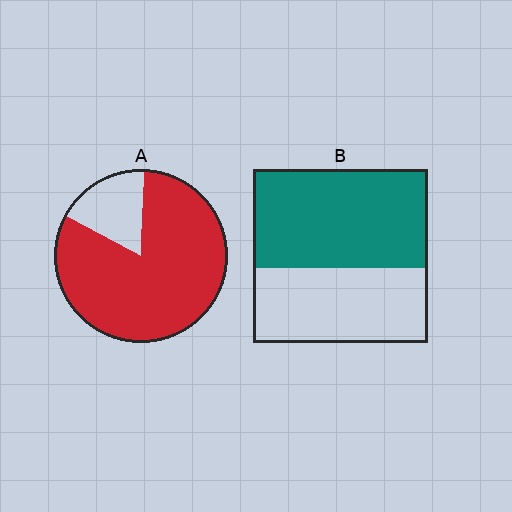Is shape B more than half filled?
Yes.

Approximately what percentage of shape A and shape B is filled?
A is approximately 80% and B is approximately 55%.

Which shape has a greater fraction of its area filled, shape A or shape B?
Shape A.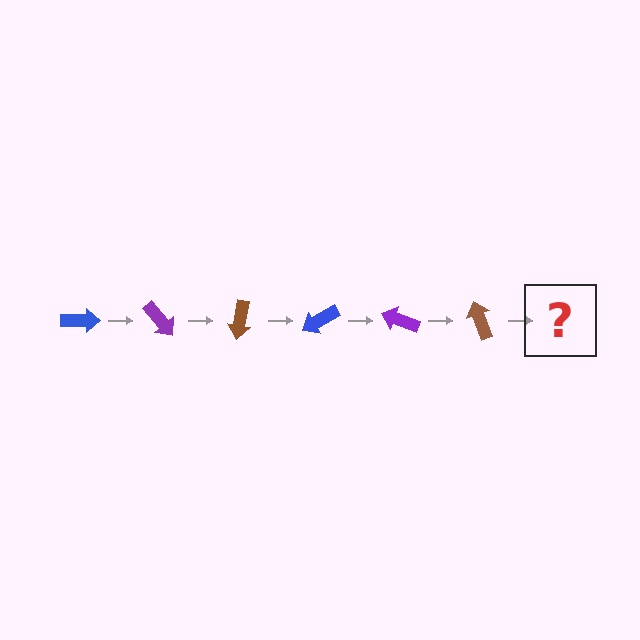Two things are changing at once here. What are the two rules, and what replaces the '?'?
The two rules are that it rotates 50 degrees each step and the color cycles through blue, purple, and brown. The '?' should be a blue arrow, rotated 300 degrees from the start.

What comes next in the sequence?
The next element should be a blue arrow, rotated 300 degrees from the start.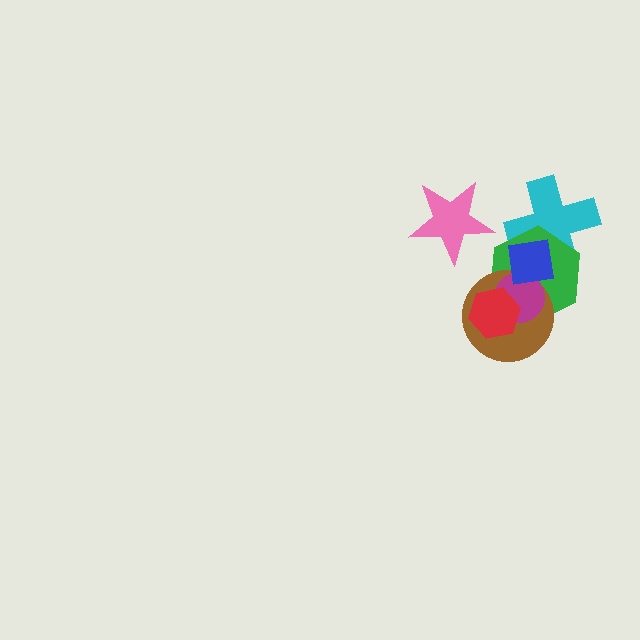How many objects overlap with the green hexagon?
5 objects overlap with the green hexagon.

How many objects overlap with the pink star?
0 objects overlap with the pink star.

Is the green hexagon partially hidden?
Yes, it is partially covered by another shape.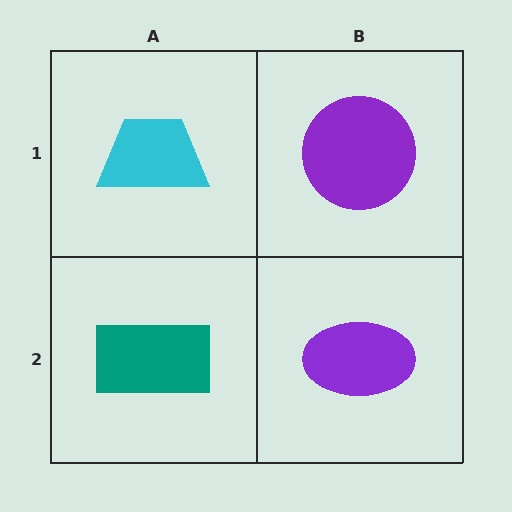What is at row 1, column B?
A purple circle.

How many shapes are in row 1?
2 shapes.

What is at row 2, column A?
A teal rectangle.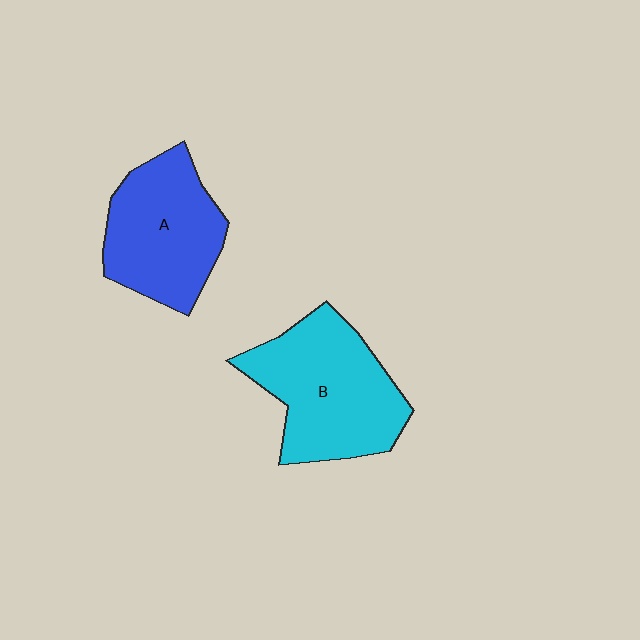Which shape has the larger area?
Shape B (cyan).